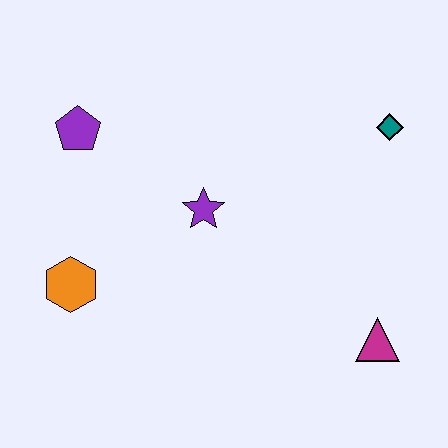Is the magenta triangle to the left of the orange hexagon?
No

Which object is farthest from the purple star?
The magenta triangle is farthest from the purple star.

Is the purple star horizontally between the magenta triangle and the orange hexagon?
Yes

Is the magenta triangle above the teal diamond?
No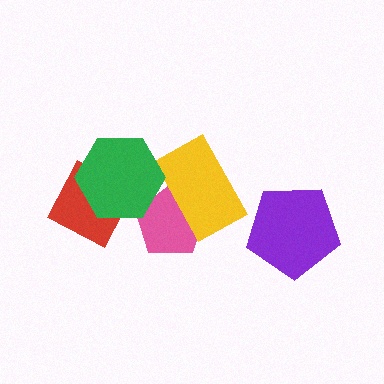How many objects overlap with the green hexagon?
3 objects overlap with the green hexagon.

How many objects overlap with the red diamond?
1 object overlaps with the red diamond.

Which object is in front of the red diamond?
The green hexagon is in front of the red diamond.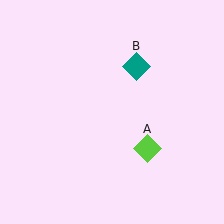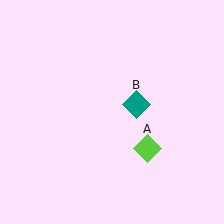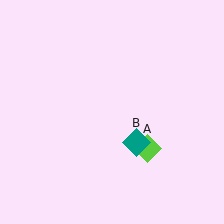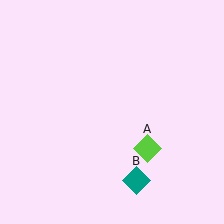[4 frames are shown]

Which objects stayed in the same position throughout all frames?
Lime diamond (object A) remained stationary.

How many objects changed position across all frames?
1 object changed position: teal diamond (object B).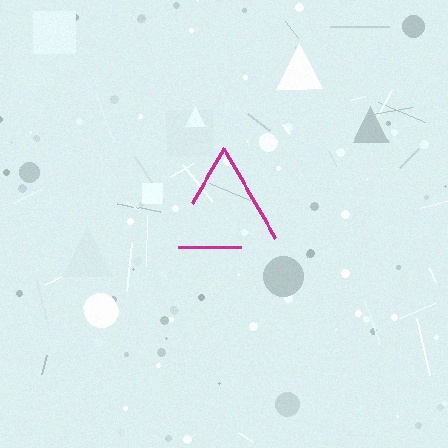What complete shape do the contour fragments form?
The contour fragments form a triangle.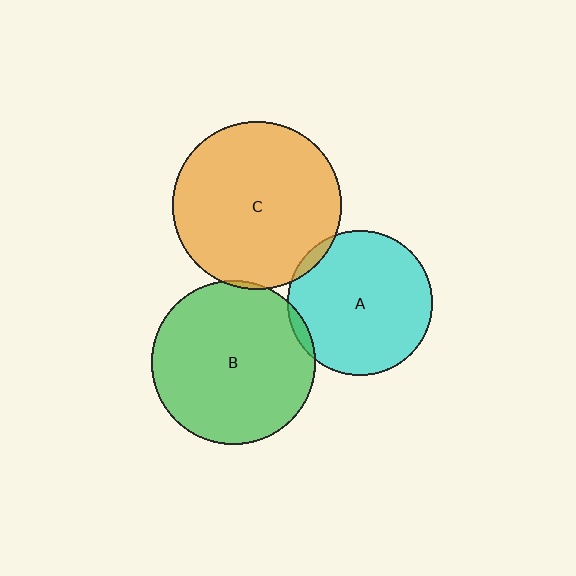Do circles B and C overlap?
Yes.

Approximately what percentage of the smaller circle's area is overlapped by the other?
Approximately 5%.